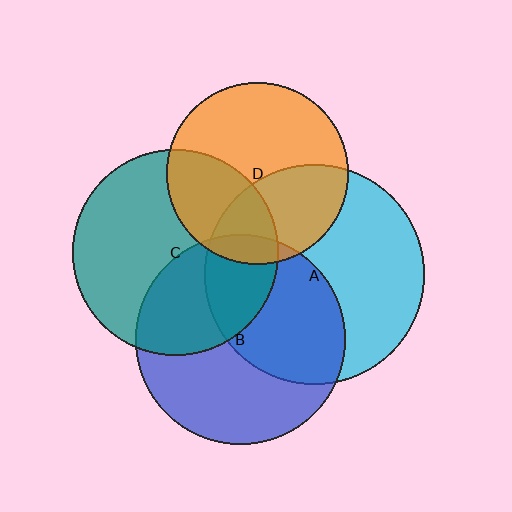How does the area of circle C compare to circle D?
Approximately 1.3 times.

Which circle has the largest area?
Circle A (cyan).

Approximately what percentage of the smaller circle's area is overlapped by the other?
Approximately 35%.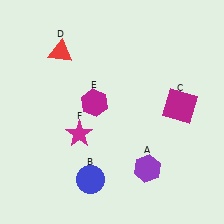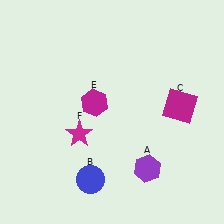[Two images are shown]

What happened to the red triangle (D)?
The red triangle (D) was removed in Image 2. It was in the top-left area of Image 1.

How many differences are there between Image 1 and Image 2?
There is 1 difference between the two images.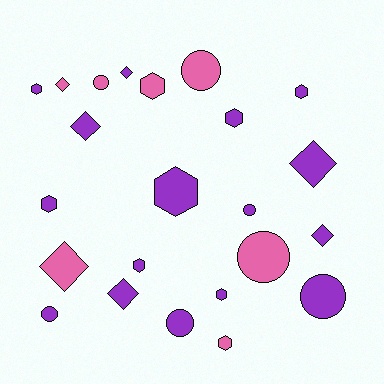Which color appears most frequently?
Purple, with 16 objects.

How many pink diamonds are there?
There are 2 pink diamonds.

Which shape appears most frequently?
Hexagon, with 9 objects.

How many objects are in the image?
There are 23 objects.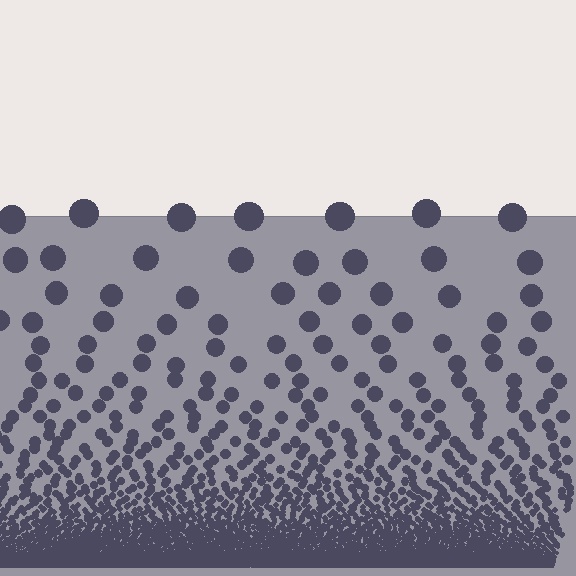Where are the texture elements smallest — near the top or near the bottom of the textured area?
Near the bottom.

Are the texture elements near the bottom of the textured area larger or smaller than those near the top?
Smaller. The gradient is inverted — elements near the bottom are smaller and denser.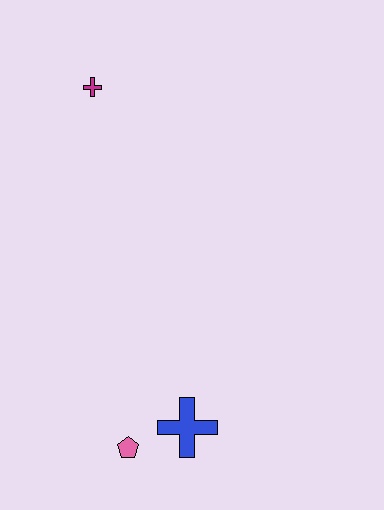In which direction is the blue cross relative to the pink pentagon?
The blue cross is to the right of the pink pentagon.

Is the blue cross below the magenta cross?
Yes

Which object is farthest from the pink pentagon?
The magenta cross is farthest from the pink pentagon.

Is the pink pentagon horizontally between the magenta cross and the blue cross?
Yes